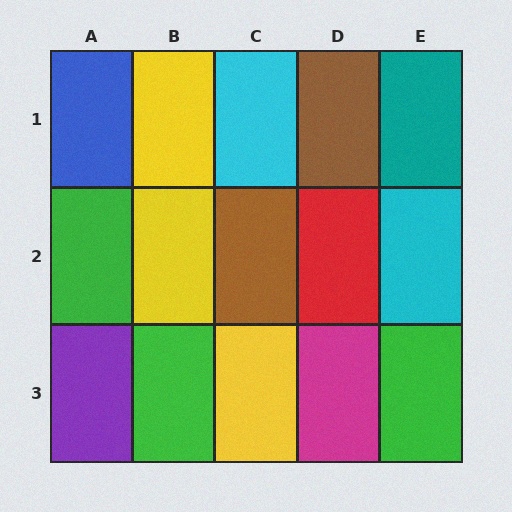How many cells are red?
1 cell is red.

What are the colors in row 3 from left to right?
Purple, green, yellow, magenta, green.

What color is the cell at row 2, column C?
Brown.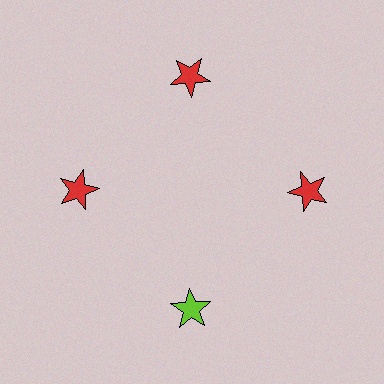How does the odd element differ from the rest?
It has a different color: lime instead of red.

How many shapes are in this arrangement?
There are 4 shapes arranged in a ring pattern.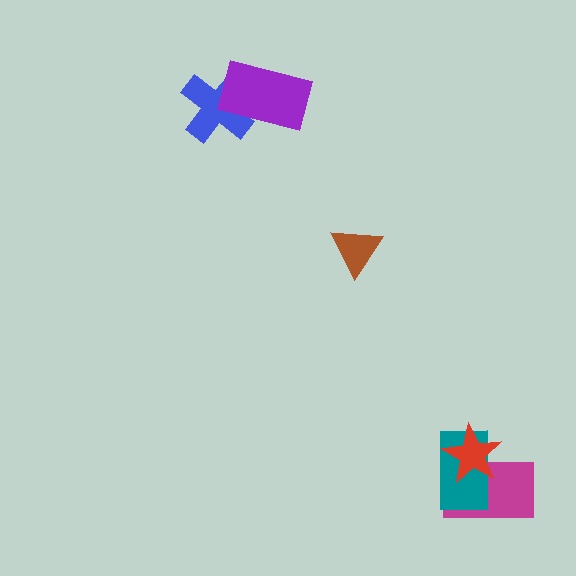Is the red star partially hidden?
No, no other shape covers it.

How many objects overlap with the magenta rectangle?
2 objects overlap with the magenta rectangle.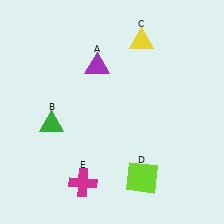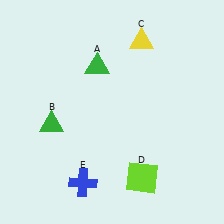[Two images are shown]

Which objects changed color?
A changed from purple to green. E changed from magenta to blue.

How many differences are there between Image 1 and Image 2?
There are 2 differences between the two images.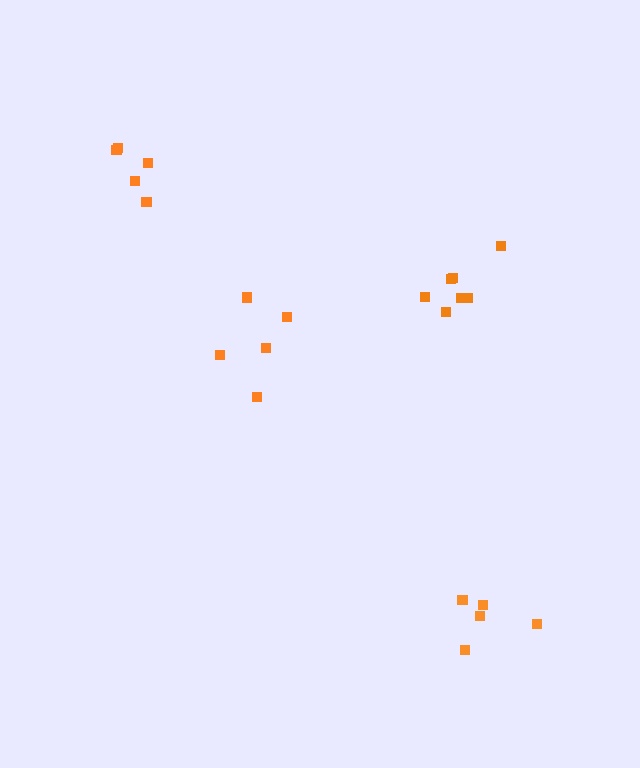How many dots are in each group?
Group 1: 5 dots, Group 2: 5 dots, Group 3: 7 dots, Group 4: 5 dots (22 total).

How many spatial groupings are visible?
There are 4 spatial groupings.